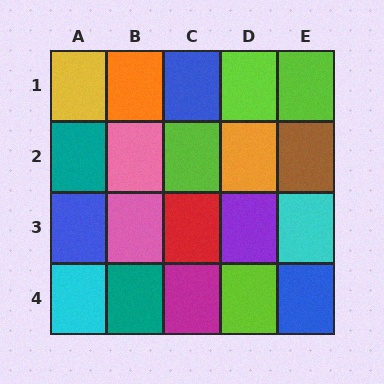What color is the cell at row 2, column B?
Pink.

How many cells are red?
1 cell is red.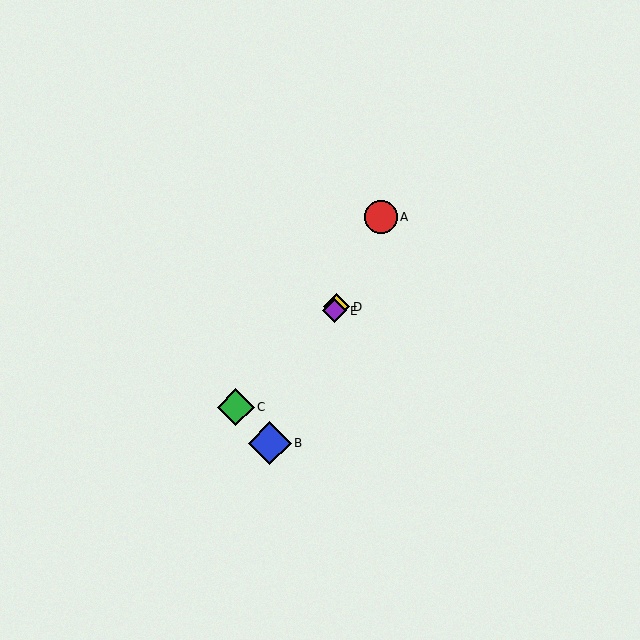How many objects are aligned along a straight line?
4 objects (A, B, D, E) are aligned along a straight line.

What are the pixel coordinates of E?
Object E is at (335, 311).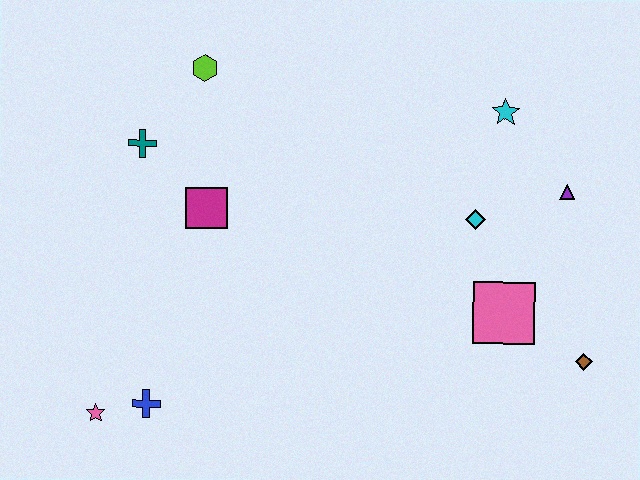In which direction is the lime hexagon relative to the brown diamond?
The lime hexagon is to the left of the brown diamond.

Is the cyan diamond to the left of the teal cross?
No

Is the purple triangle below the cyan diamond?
No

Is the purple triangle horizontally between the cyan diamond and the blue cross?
No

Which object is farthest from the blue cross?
The purple triangle is farthest from the blue cross.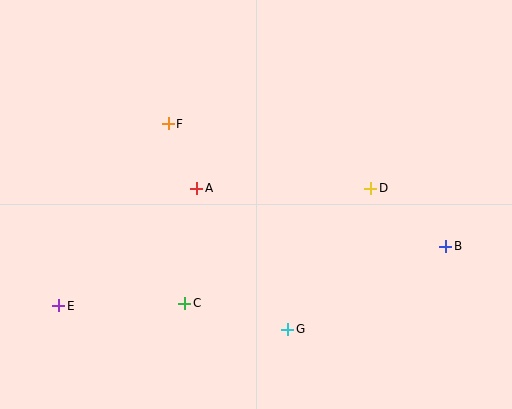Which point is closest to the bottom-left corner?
Point E is closest to the bottom-left corner.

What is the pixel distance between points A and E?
The distance between A and E is 181 pixels.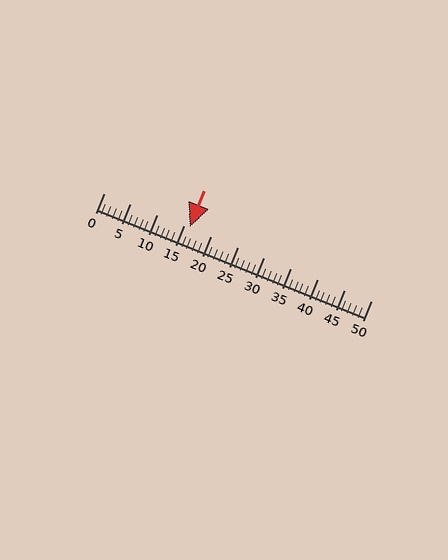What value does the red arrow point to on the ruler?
The red arrow points to approximately 16.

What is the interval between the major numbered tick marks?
The major tick marks are spaced 5 units apart.